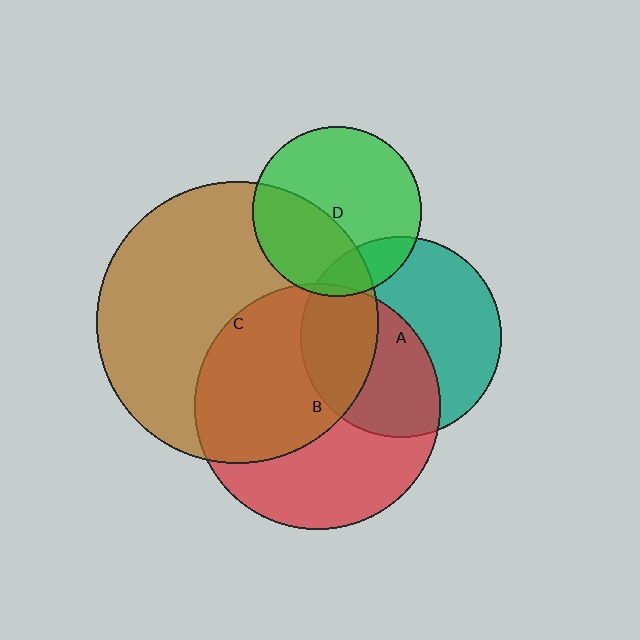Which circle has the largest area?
Circle C (brown).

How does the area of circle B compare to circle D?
Approximately 2.1 times.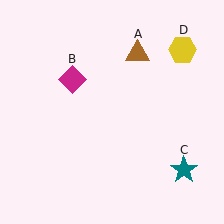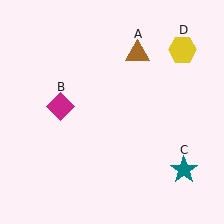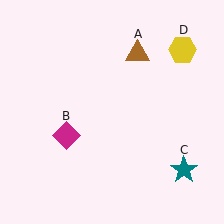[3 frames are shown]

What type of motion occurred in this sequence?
The magenta diamond (object B) rotated counterclockwise around the center of the scene.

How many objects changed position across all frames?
1 object changed position: magenta diamond (object B).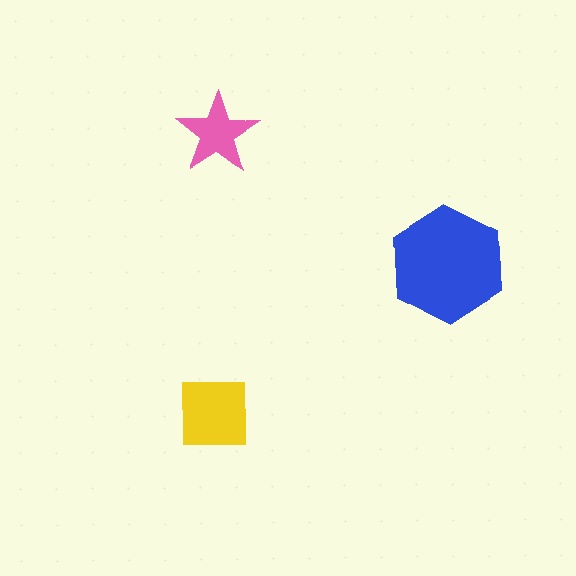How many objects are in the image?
There are 3 objects in the image.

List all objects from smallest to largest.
The pink star, the yellow square, the blue hexagon.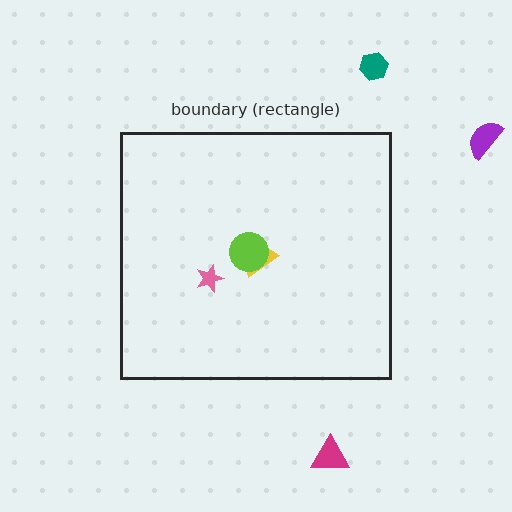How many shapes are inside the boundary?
3 inside, 3 outside.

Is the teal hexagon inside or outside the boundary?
Outside.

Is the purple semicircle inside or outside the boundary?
Outside.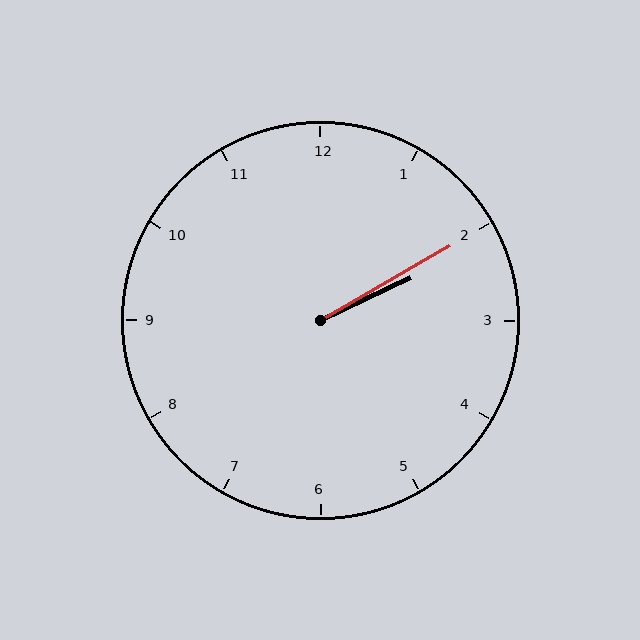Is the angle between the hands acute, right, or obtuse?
It is acute.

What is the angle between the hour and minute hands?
Approximately 5 degrees.